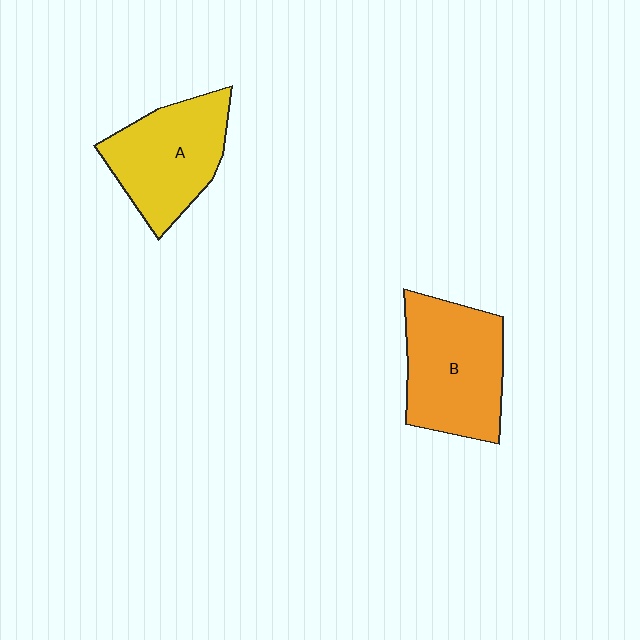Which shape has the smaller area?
Shape A (yellow).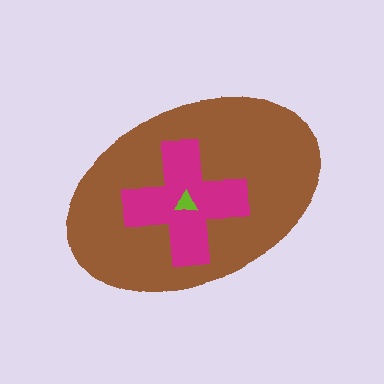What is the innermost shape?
The lime triangle.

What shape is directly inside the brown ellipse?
The magenta cross.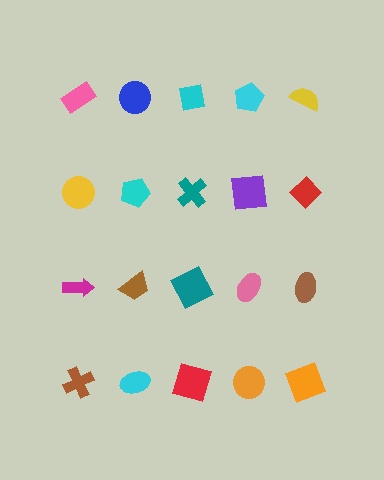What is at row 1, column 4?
A cyan pentagon.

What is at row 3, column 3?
A teal square.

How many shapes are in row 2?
5 shapes.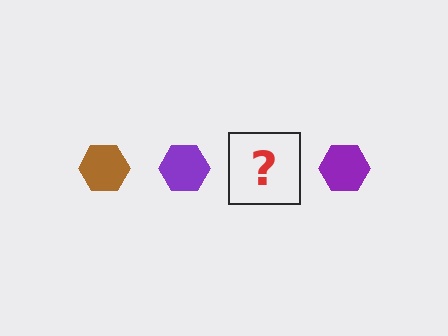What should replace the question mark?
The question mark should be replaced with a brown hexagon.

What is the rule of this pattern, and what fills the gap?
The rule is that the pattern cycles through brown, purple hexagons. The gap should be filled with a brown hexagon.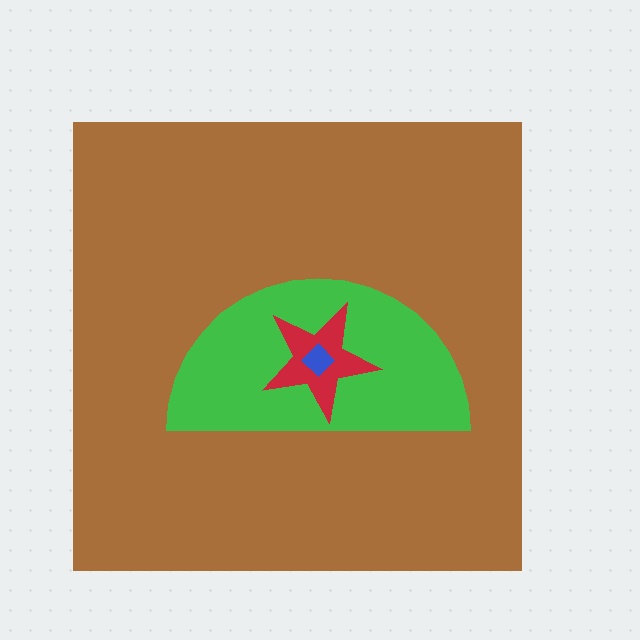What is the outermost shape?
The brown square.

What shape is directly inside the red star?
The blue diamond.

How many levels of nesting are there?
4.